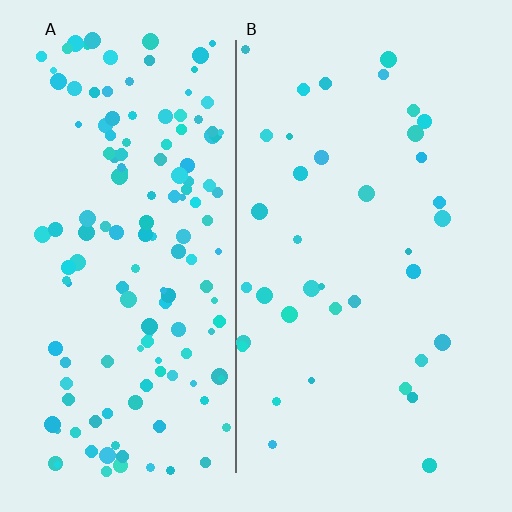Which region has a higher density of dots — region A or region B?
A (the left).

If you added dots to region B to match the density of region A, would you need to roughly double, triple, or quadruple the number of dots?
Approximately quadruple.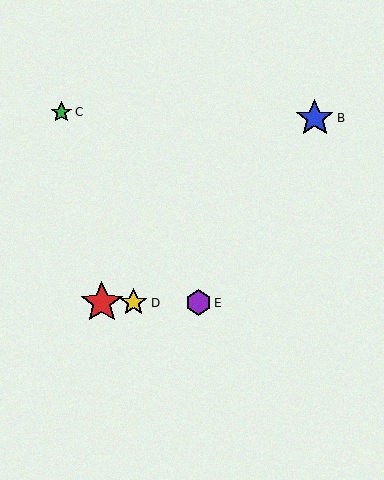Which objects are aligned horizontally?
Objects A, D, E are aligned horizontally.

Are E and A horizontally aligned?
Yes, both are at y≈303.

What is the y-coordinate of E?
Object E is at y≈303.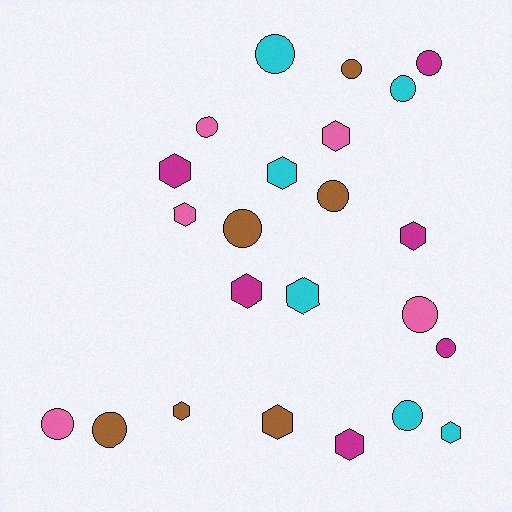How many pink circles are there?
There are 3 pink circles.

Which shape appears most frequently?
Circle, with 12 objects.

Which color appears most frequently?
Brown, with 6 objects.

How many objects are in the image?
There are 23 objects.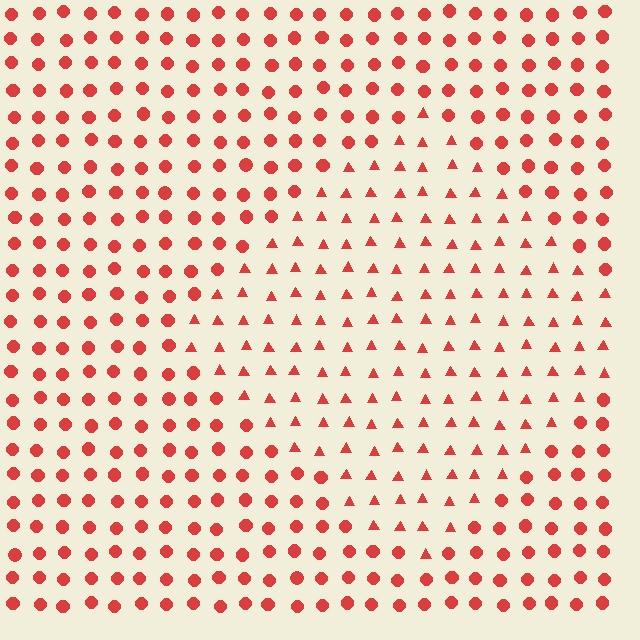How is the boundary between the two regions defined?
The boundary is defined by a change in element shape: triangles inside vs. circles outside. All elements share the same color and spacing.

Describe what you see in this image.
The image is filled with small red elements arranged in a uniform grid. A diamond-shaped region contains triangles, while the surrounding area contains circles. The boundary is defined purely by the change in element shape.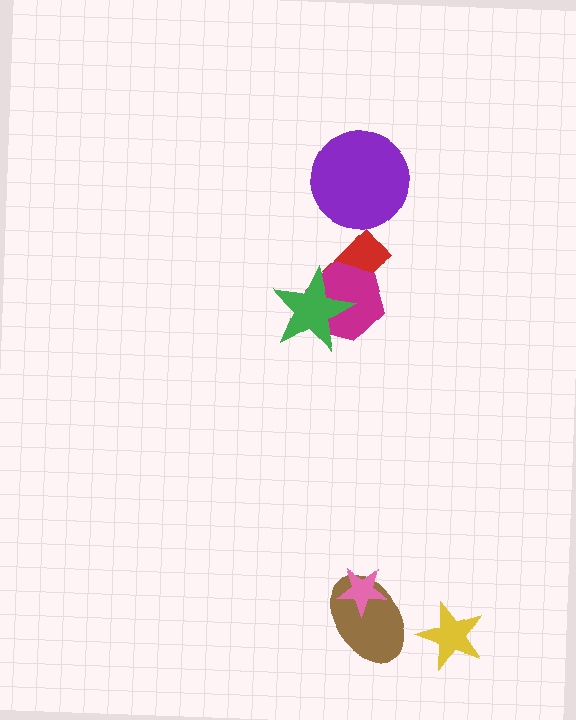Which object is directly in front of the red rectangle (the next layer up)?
The magenta hexagon is directly in front of the red rectangle.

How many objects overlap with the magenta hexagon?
2 objects overlap with the magenta hexagon.